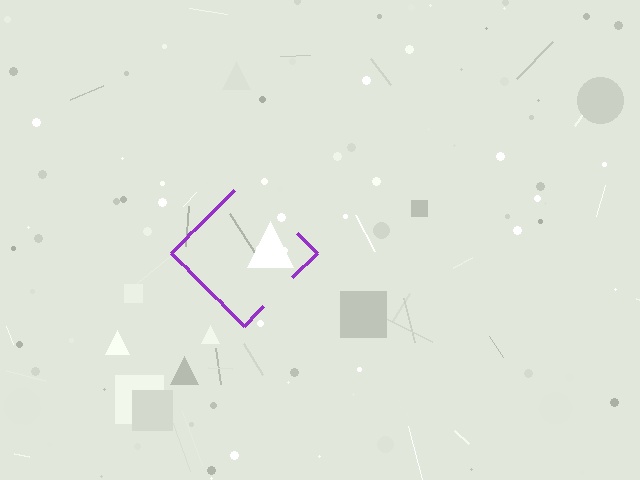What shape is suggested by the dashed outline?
The dashed outline suggests a diamond.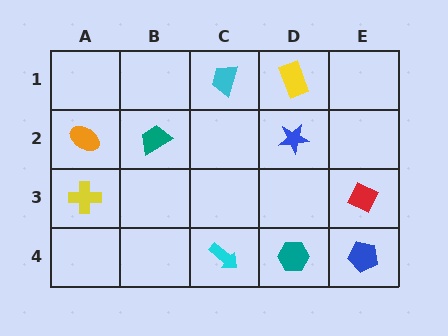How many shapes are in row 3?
2 shapes.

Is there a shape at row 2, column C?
No, that cell is empty.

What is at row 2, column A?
An orange ellipse.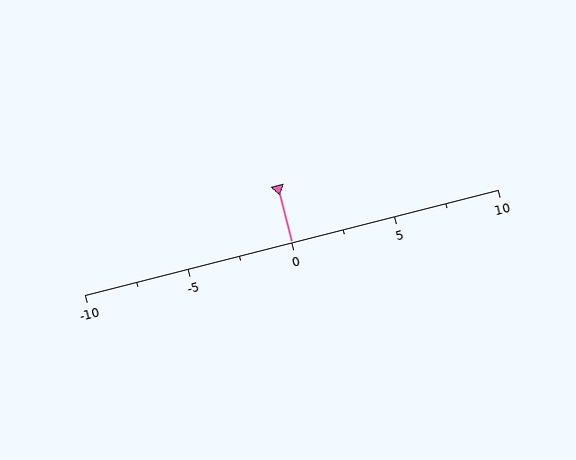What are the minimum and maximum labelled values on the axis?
The axis runs from -10 to 10.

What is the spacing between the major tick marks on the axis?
The major ticks are spaced 5 apart.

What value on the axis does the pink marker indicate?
The marker indicates approximately 0.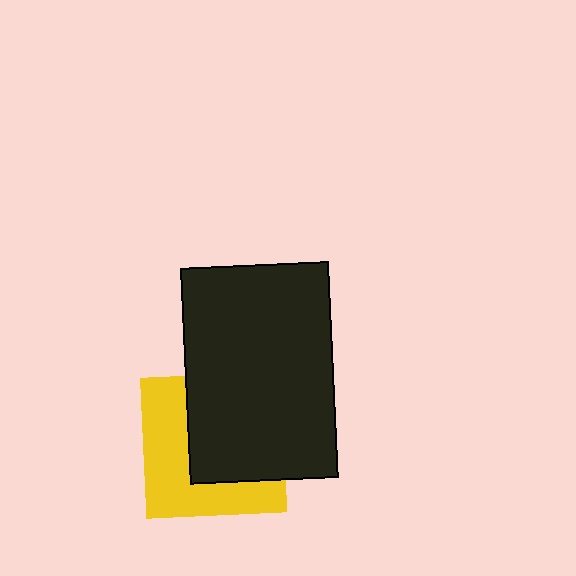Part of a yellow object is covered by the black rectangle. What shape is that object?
It is a square.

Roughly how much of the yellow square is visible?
About half of it is visible (roughly 48%).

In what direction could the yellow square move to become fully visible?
The yellow square could move toward the lower-left. That would shift it out from behind the black rectangle entirely.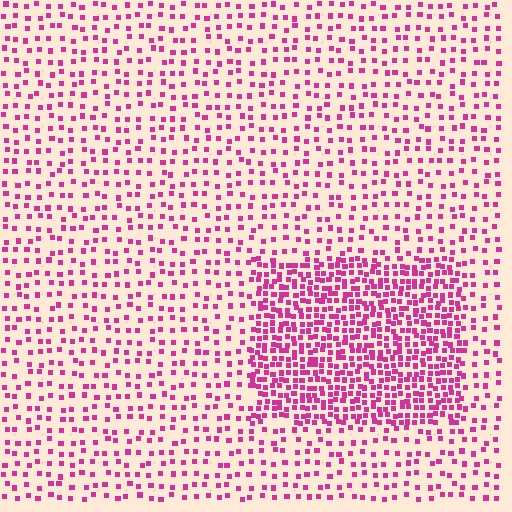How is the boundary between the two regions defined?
The boundary is defined by a change in element density (approximately 2.5x ratio). All elements are the same color, size, and shape.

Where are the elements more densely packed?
The elements are more densely packed inside the rectangle boundary.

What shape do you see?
I see a rectangle.